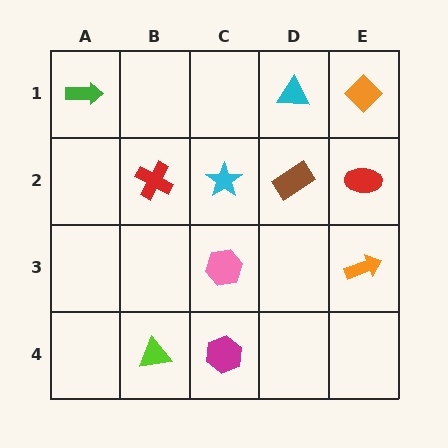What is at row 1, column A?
A green arrow.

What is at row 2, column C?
A cyan star.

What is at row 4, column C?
A magenta hexagon.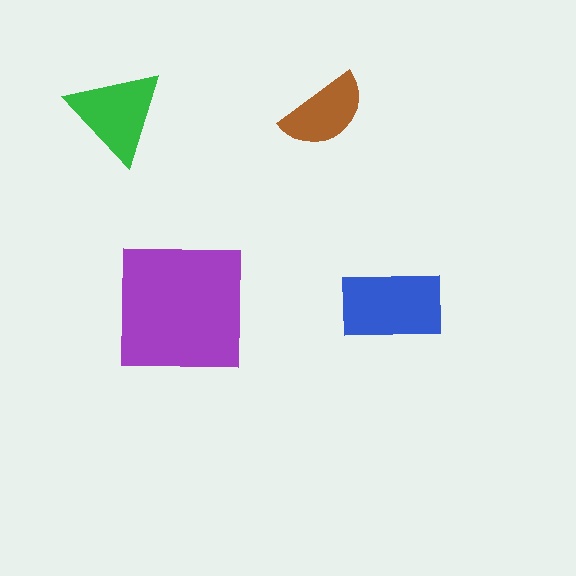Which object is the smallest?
The brown semicircle.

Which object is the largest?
The purple square.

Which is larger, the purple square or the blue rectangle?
The purple square.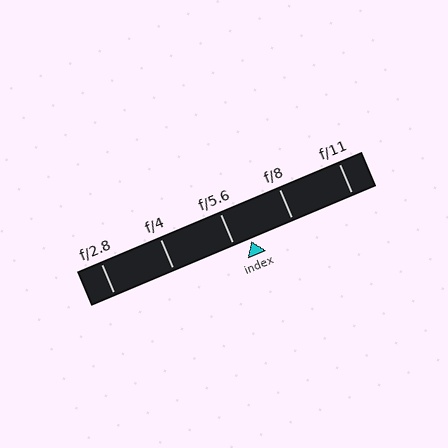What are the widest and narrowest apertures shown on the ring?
The widest aperture shown is f/2.8 and the narrowest is f/11.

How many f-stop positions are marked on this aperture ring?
There are 5 f-stop positions marked.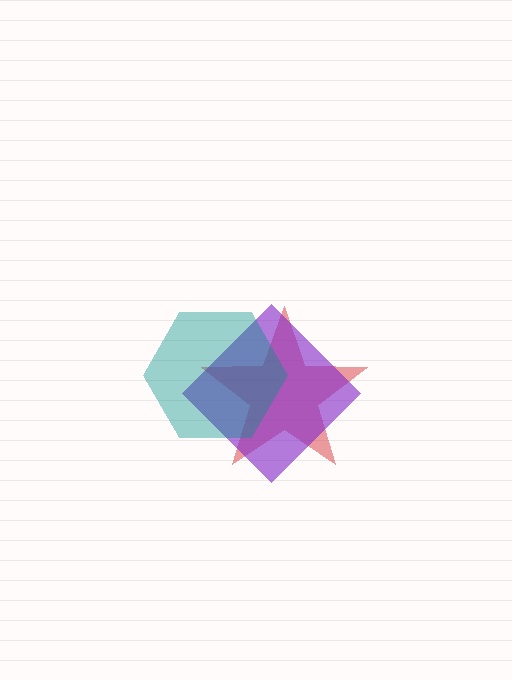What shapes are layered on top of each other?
The layered shapes are: a red star, a purple diamond, a teal hexagon.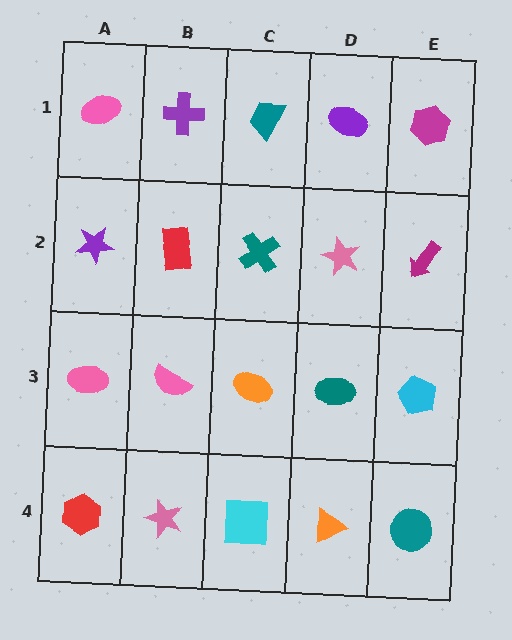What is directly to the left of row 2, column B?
A purple star.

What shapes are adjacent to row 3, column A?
A purple star (row 2, column A), a red hexagon (row 4, column A), a pink semicircle (row 3, column B).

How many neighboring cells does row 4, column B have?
3.